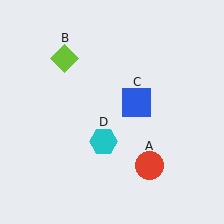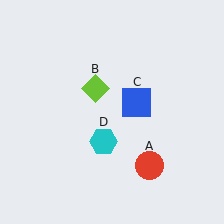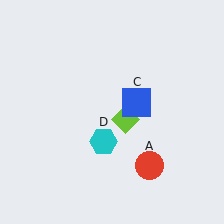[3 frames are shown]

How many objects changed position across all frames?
1 object changed position: lime diamond (object B).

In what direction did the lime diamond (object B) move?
The lime diamond (object B) moved down and to the right.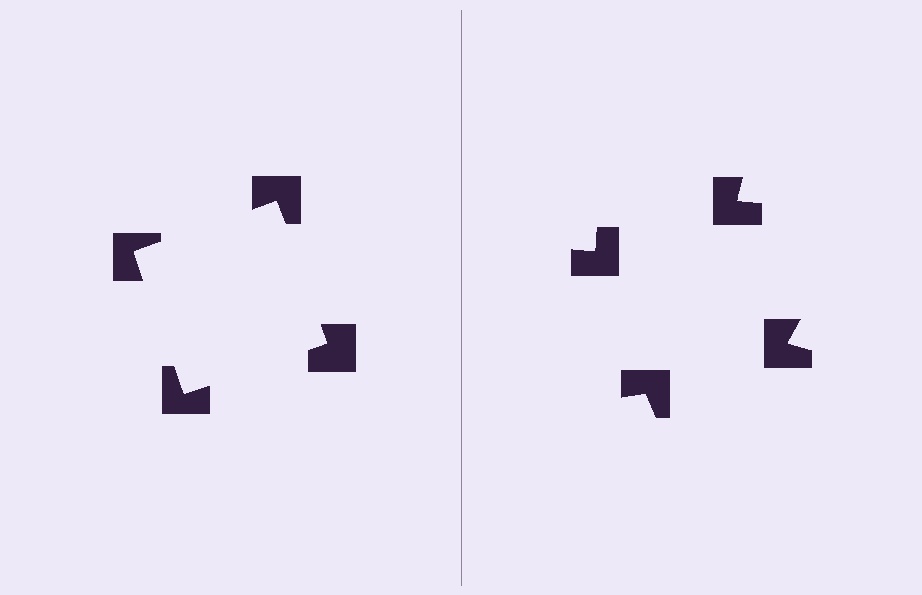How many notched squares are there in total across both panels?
8 — 4 on each side.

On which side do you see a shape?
An illusory square appears on the left side. On the right side the wedge cuts are rotated, so no coherent shape forms.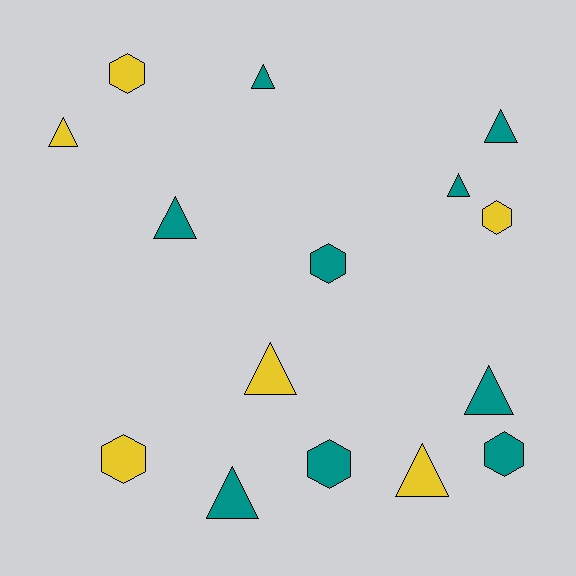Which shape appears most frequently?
Triangle, with 9 objects.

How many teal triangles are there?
There are 6 teal triangles.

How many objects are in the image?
There are 15 objects.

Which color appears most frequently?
Teal, with 9 objects.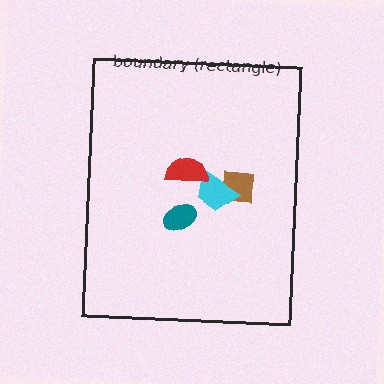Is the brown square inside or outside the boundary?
Inside.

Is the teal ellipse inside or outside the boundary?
Inside.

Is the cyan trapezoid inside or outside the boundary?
Inside.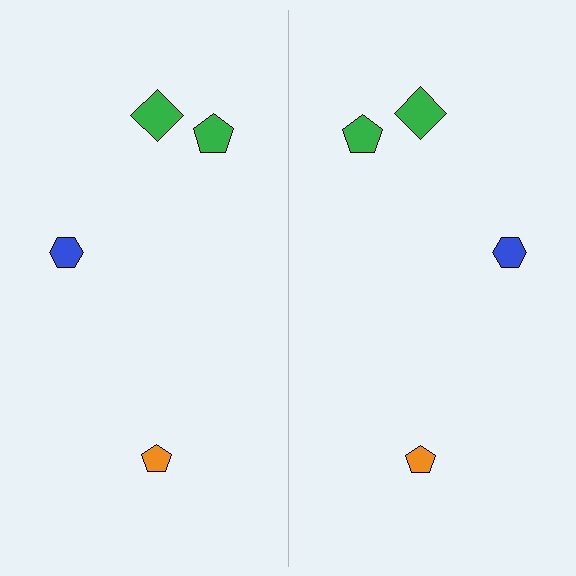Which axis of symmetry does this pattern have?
The pattern has a vertical axis of symmetry running through the center of the image.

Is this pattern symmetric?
Yes, this pattern has bilateral (reflection) symmetry.